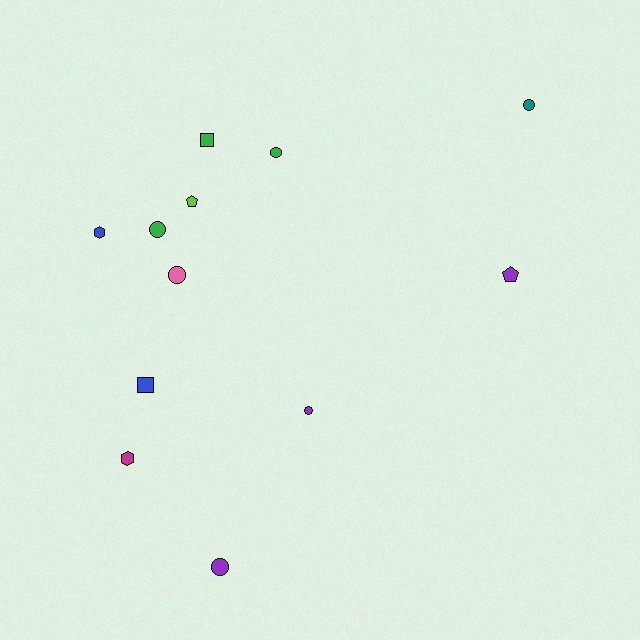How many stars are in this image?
There are no stars.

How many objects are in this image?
There are 12 objects.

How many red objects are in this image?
There are no red objects.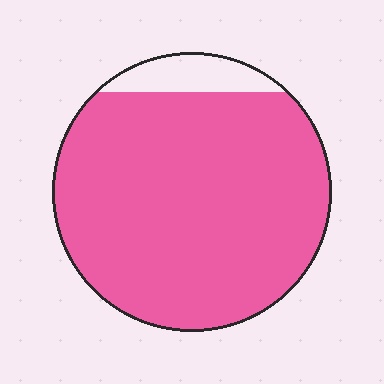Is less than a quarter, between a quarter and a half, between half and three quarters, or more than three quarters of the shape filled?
More than three quarters.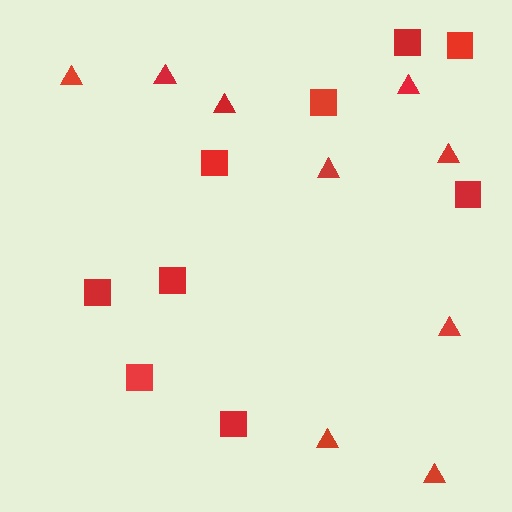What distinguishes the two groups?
There are 2 groups: one group of triangles (9) and one group of squares (9).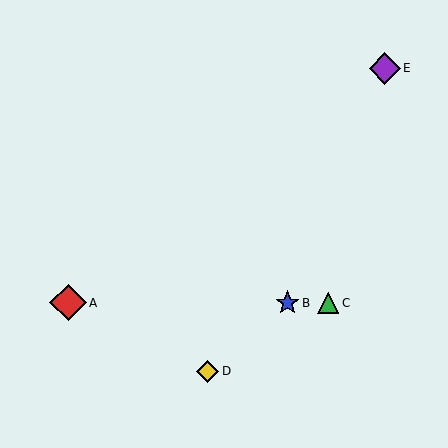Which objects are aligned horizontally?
Objects A, B, C are aligned horizontally.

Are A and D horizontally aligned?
No, A is at y≈303 and D is at y≈371.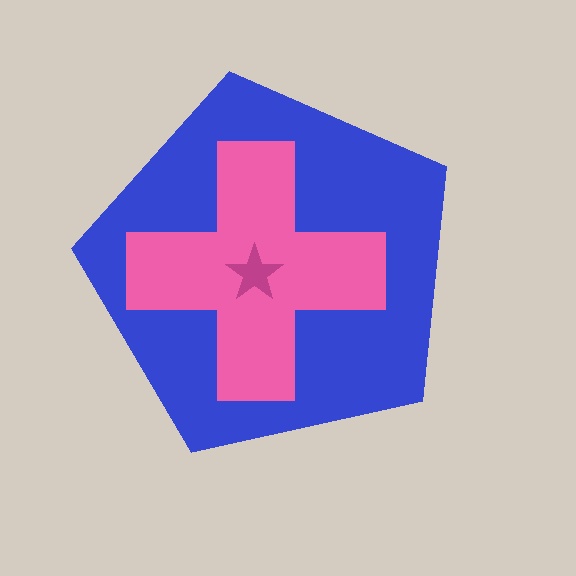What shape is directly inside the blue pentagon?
The pink cross.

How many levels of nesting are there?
3.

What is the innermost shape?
The magenta star.